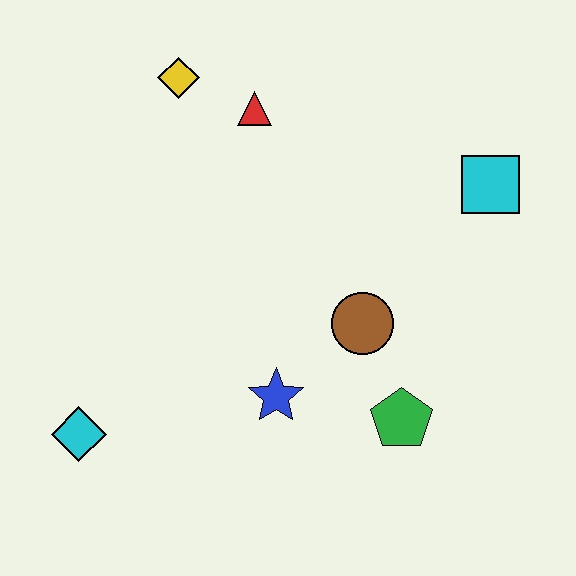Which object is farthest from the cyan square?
The cyan diamond is farthest from the cyan square.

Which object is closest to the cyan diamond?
The blue star is closest to the cyan diamond.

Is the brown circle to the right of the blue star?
Yes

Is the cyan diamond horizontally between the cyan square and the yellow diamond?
No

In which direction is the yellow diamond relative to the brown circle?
The yellow diamond is above the brown circle.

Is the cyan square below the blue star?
No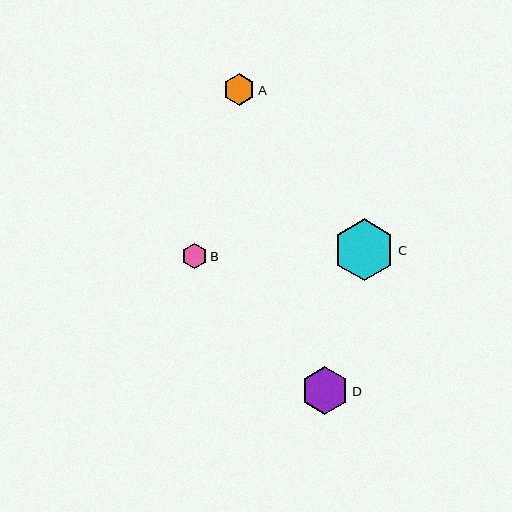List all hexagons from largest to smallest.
From largest to smallest: C, D, A, B.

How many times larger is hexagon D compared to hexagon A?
Hexagon D is approximately 1.5 times the size of hexagon A.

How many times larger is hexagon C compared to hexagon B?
Hexagon C is approximately 2.4 times the size of hexagon B.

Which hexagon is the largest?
Hexagon C is the largest with a size of approximately 62 pixels.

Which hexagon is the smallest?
Hexagon B is the smallest with a size of approximately 26 pixels.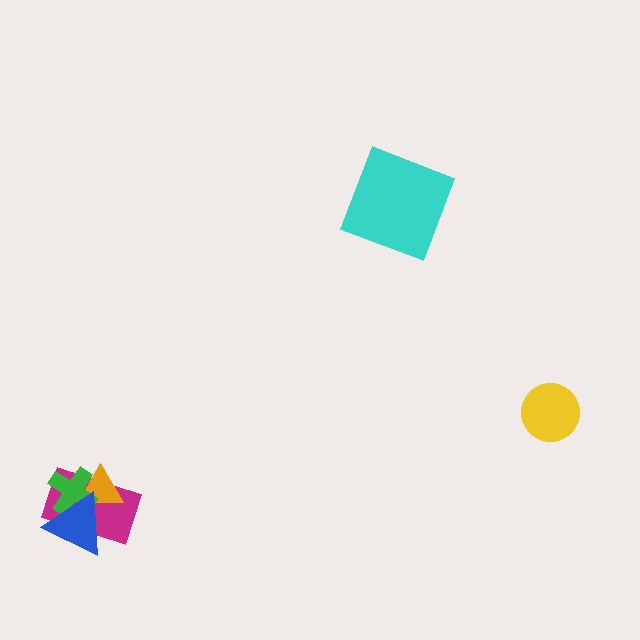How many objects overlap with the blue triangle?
3 objects overlap with the blue triangle.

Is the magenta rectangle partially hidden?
Yes, it is partially covered by another shape.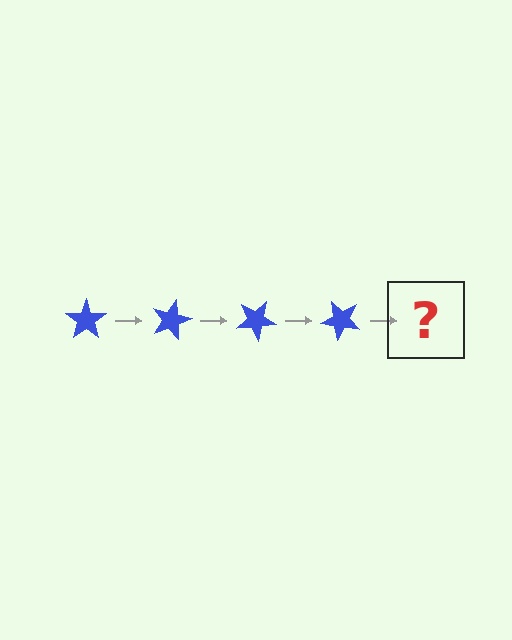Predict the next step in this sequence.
The next step is a blue star rotated 60 degrees.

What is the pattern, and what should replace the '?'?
The pattern is that the star rotates 15 degrees each step. The '?' should be a blue star rotated 60 degrees.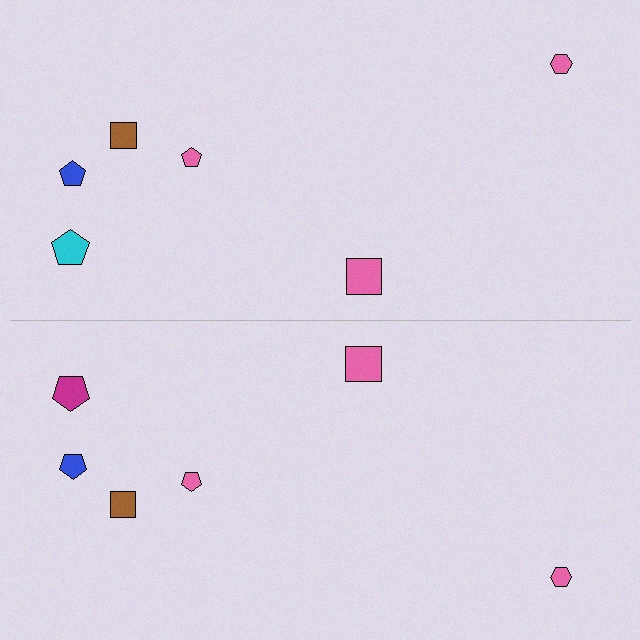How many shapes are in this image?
There are 12 shapes in this image.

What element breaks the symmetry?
The magenta pentagon on the bottom side breaks the symmetry — its mirror counterpart is cyan.